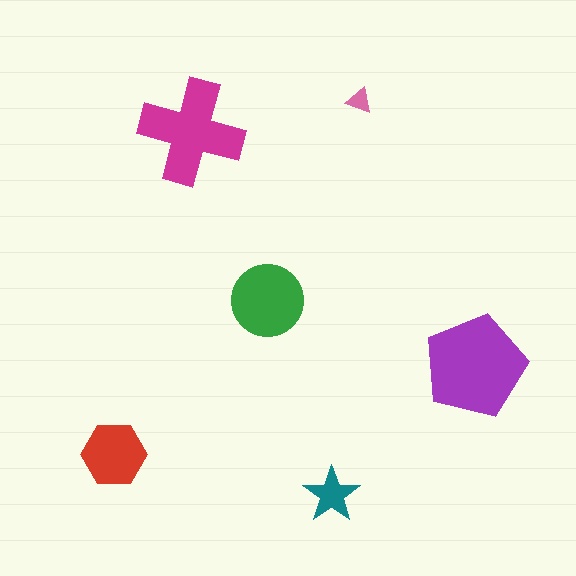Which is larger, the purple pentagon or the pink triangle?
The purple pentagon.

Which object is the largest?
The purple pentagon.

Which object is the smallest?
The pink triangle.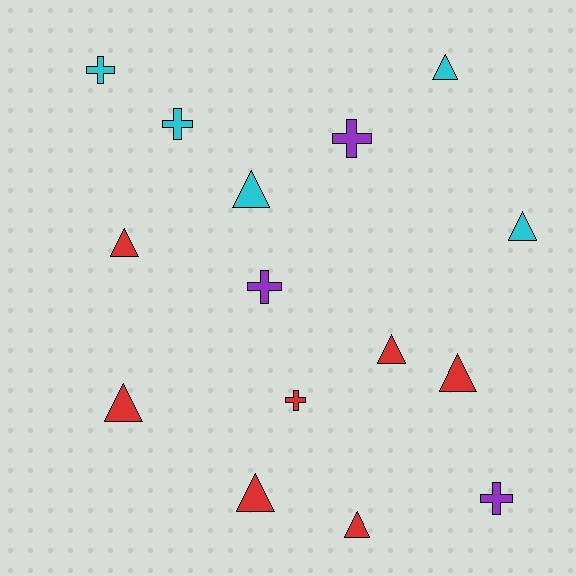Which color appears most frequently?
Red, with 7 objects.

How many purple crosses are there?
There are 3 purple crosses.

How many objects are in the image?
There are 15 objects.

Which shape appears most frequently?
Triangle, with 9 objects.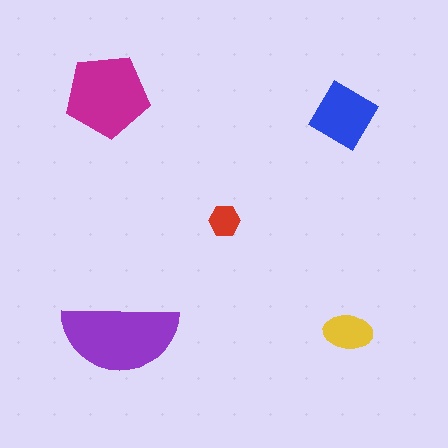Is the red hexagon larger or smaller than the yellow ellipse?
Smaller.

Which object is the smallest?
The red hexagon.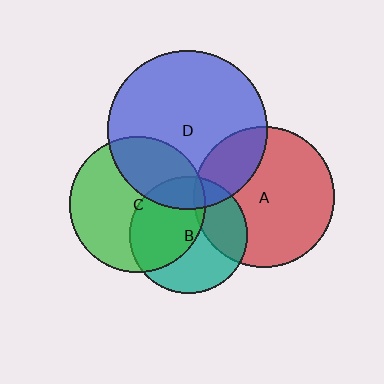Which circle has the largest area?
Circle D (blue).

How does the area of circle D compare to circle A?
Approximately 1.3 times.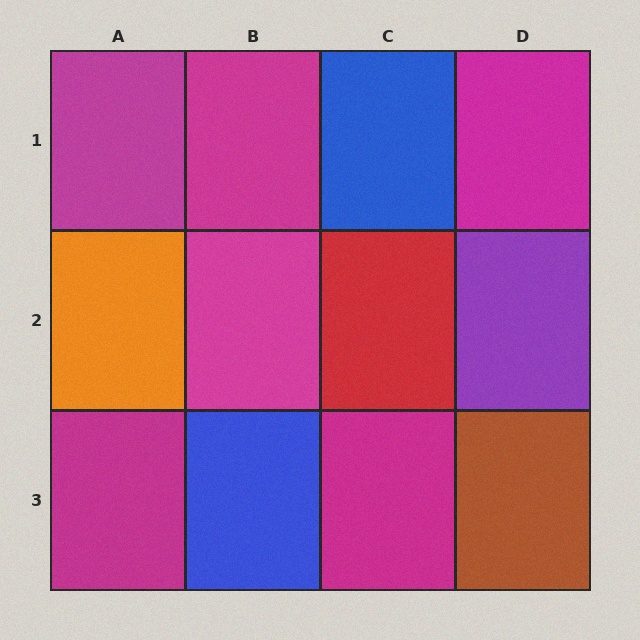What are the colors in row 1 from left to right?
Magenta, magenta, blue, magenta.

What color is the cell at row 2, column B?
Magenta.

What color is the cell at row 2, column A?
Orange.